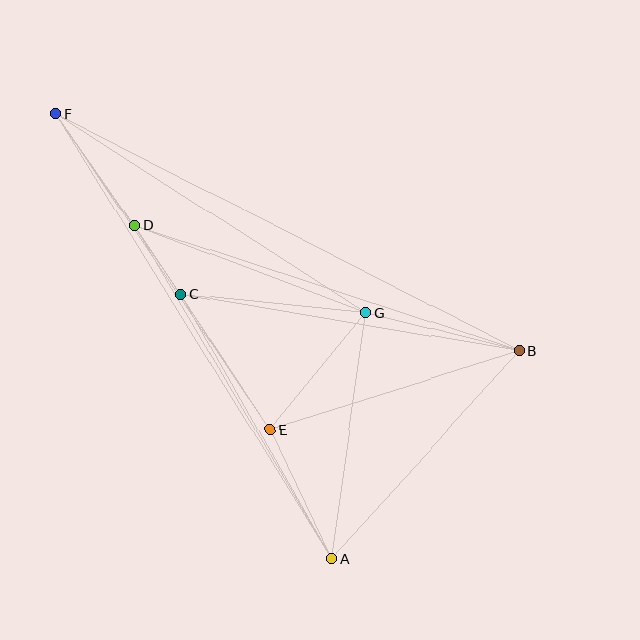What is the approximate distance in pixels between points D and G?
The distance between D and G is approximately 247 pixels.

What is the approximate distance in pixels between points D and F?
The distance between D and F is approximately 136 pixels.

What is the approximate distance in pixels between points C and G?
The distance between C and G is approximately 186 pixels.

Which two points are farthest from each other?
Points A and F are farthest from each other.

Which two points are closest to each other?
Points C and D are closest to each other.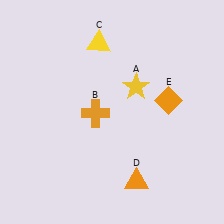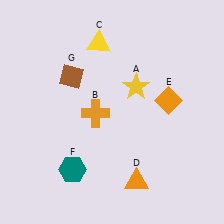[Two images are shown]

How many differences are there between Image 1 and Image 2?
There are 2 differences between the two images.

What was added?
A teal hexagon (F), a brown diamond (G) were added in Image 2.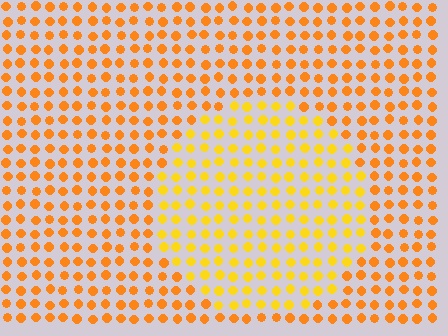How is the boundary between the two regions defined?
The boundary is defined purely by a slight shift in hue (about 22 degrees). Spacing, size, and orientation are identical on both sides.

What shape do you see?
I see a circle.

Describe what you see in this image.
The image is filled with small orange elements in a uniform arrangement. A circle-shaped region is visible where the elements are tinted to a slightly different hue, forming a subtle color boundary.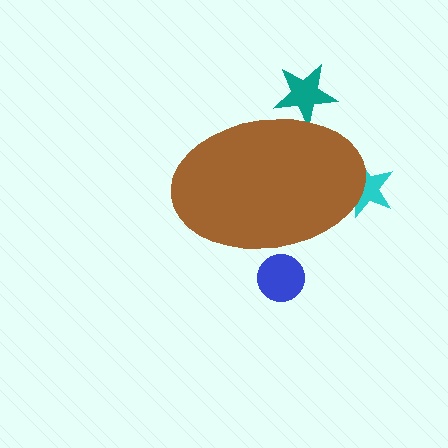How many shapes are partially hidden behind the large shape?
3 shapes are partially hidden.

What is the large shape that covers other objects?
A brown ellipse.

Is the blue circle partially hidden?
Yes, the blue circle is partially hidden behind the brown ellipse.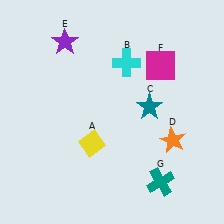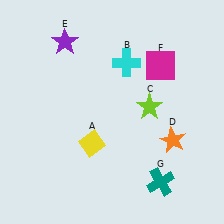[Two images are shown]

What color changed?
The star (C) changed from teal in Image 1 to lime in Image 2.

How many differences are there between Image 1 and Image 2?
There is 1 difference between the two images.